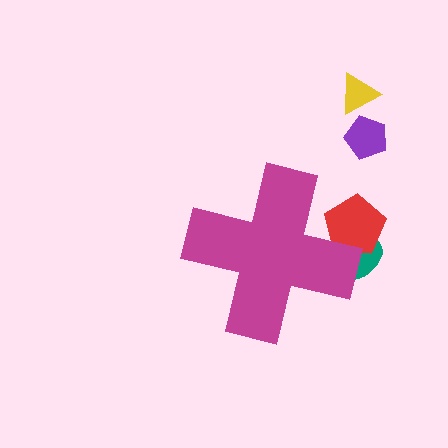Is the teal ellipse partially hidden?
Yes, the teal ellipse is partially hidden behind the magenta cross.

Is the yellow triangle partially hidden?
No, the yellow triangle is fully visible.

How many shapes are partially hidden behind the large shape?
2 shapes are partially hidden.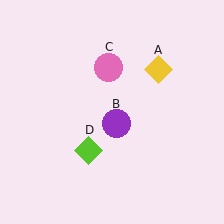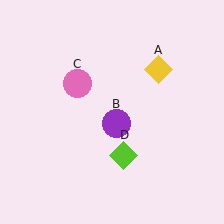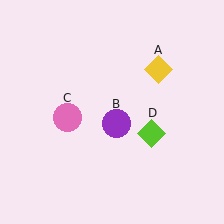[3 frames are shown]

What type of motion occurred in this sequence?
The pink circle (object C), lime diamond (object D) rotated counterclockwise around the center of the scene.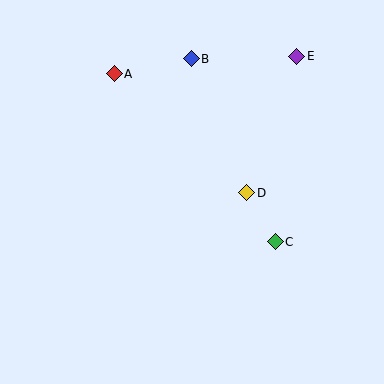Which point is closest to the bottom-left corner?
Point C is closest to the bottom-left corner.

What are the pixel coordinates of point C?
Point C is at (275, 242).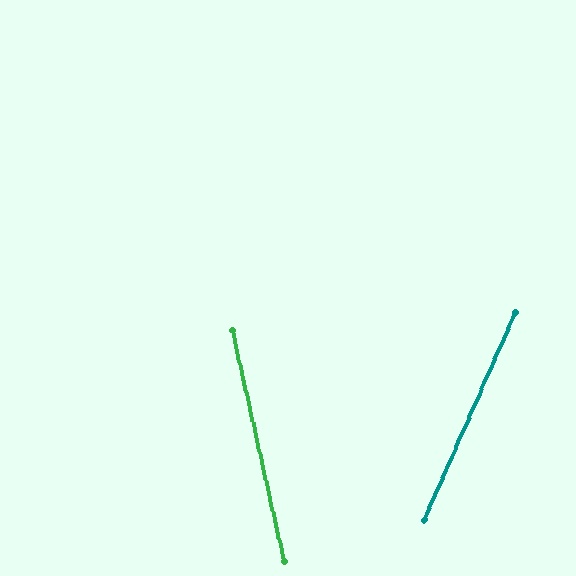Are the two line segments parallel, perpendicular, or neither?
Neither parallel nor perpendicular — they differ by about 36°.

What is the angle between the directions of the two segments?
Approximately 36 degrees.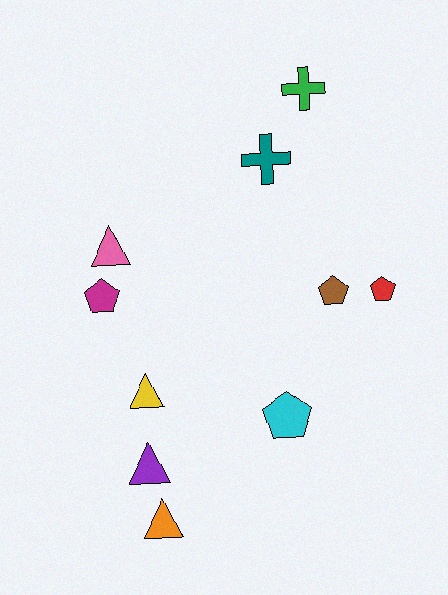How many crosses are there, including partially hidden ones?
There are 2 crosses.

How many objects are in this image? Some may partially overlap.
There are 10 objects.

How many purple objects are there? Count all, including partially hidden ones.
There is 1 purple object.